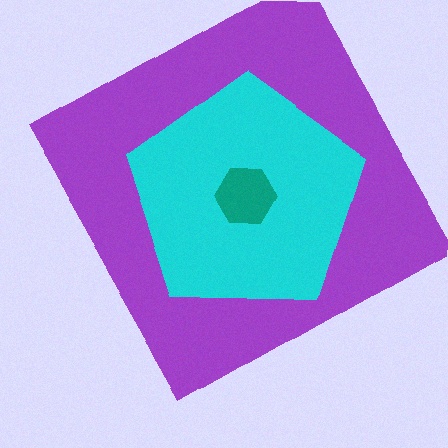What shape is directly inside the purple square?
The cyan pentagon.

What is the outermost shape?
The purple square.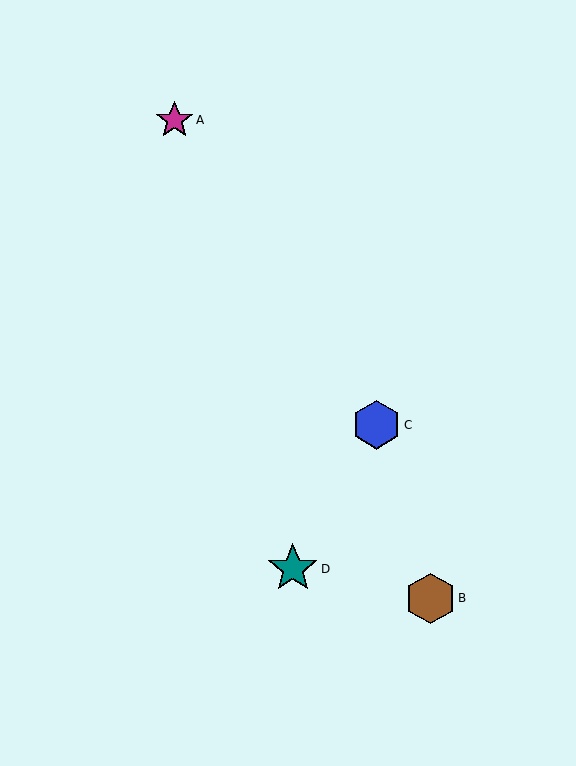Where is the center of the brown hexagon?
The center of the brown hexagon is at (430, 598).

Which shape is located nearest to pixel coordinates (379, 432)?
The blue hexagon (labeled C) at (377, 425) is nearest to that location.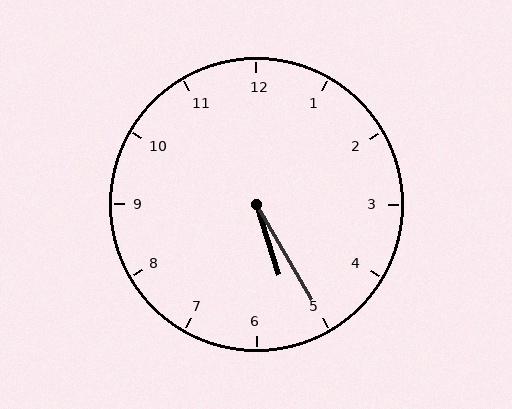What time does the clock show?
5:25.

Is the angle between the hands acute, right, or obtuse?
It is acute.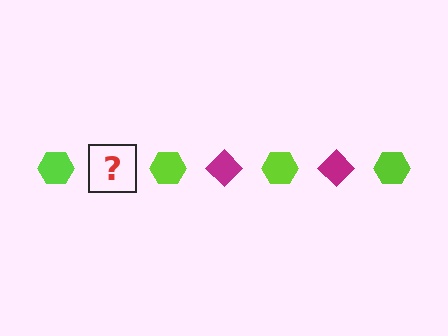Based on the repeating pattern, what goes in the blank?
The blank should be a magenta diamond.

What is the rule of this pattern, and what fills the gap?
The rule is that the pattern alternates between lime hexagon and magenta diamond. The gap should be filled with a magenta diamond.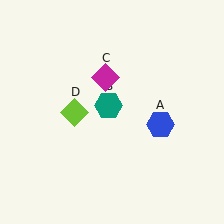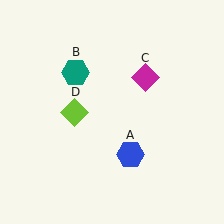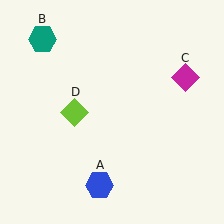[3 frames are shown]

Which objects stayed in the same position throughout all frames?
Lime diamond (object D) remained stationary.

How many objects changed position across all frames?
3 objects changed position: blue hexagon (object A), teal hexagon (object B), magenta diamond (object C).